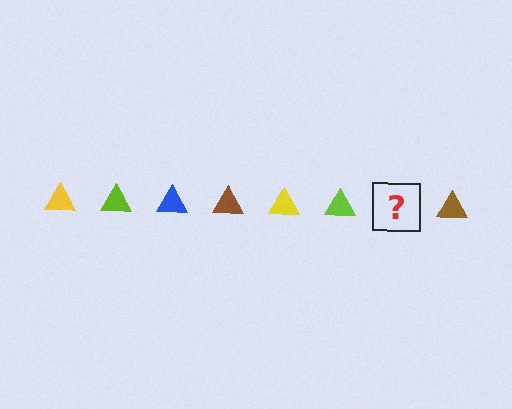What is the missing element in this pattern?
The missing element is a blue triangle.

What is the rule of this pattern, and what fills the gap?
The rule is that the pattern cycles through yellow, lime, blue, brown triangles. The gap should be filled with a blue triangle.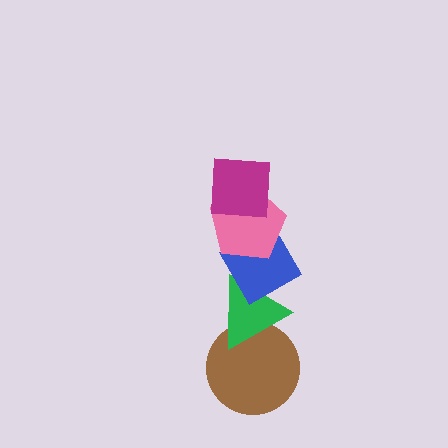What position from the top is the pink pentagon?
The pink pentagon is 2nd from the top.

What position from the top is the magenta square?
The magenta square is 1st from the top.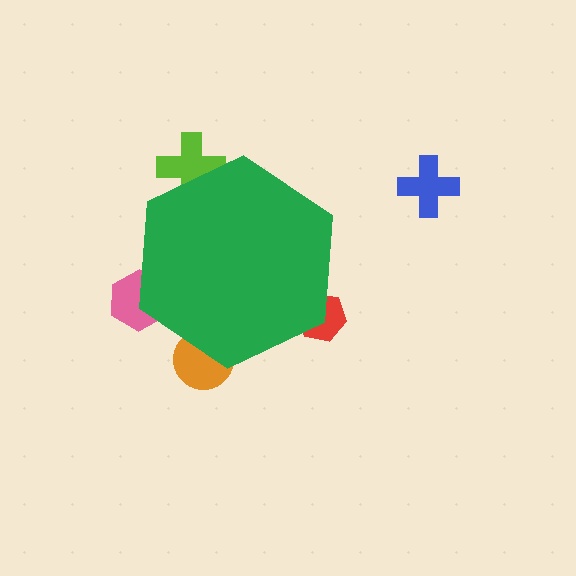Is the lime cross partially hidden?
Yes, the lime cross is partially hidden behind the green hexagon.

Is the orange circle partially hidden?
Yes, the orange circle is partially hidden behind the green hexagon.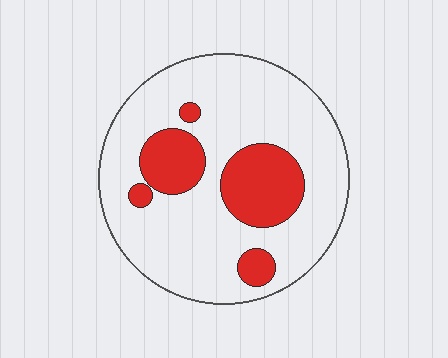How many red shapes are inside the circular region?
5.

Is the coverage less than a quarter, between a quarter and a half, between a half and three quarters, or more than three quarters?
Less than a quarter.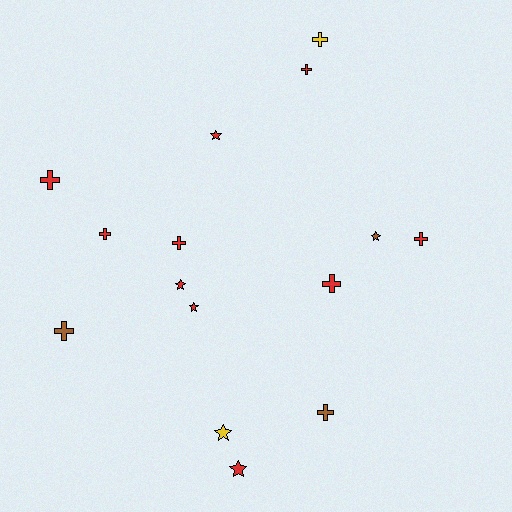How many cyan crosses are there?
There are no cyan crosses.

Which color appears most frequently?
Red, with 10 objects.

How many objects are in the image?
There are 15 objects.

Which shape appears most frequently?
Cross, with 9 objects.